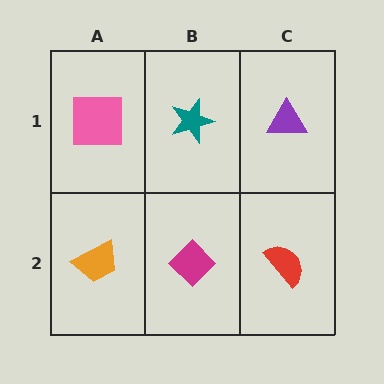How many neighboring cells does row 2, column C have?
2.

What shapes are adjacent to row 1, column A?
An orange trapezoid (row 2, column A), a teal star (row 1, column B).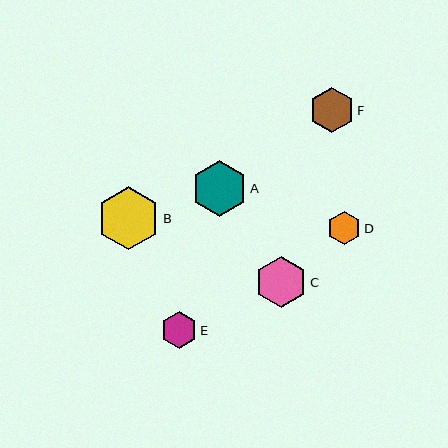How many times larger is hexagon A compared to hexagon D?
Hexagon A is approximately 1.7 times the size of hexagon D.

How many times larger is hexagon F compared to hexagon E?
Hexagon F is approximately 1.2 times the size of hexagon E.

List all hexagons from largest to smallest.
From largest to smallest: B, A, C, F, E, D.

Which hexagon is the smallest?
Hexagon D is the smallest with a size of approximately 33 pixels.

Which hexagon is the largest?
Hexagon B is the largest with a size of approximately 63 pixels.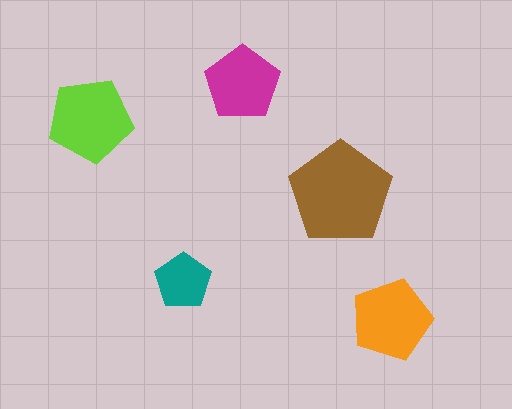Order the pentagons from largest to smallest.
the brown one, the lime one, the orange one, the magenta one, the teal one.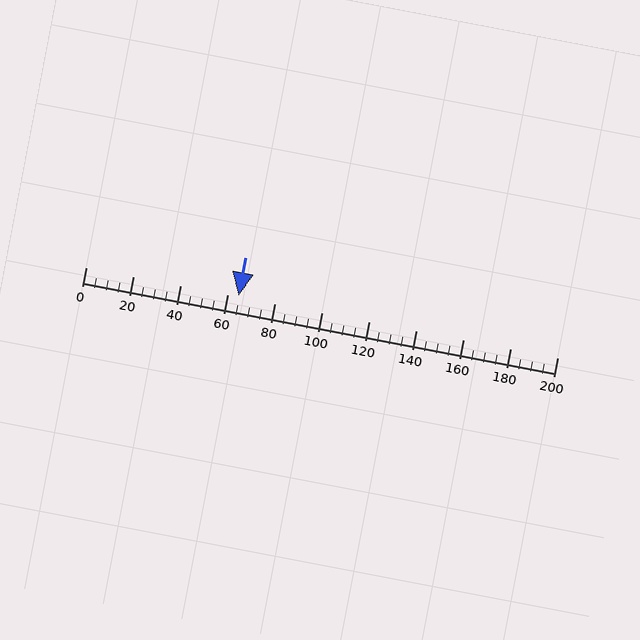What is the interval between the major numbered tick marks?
The major tick marks are spaced 20 units apart.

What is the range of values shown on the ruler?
The ruler shows values from 0 to 200.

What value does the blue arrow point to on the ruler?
The blue arrow points to approximately 65.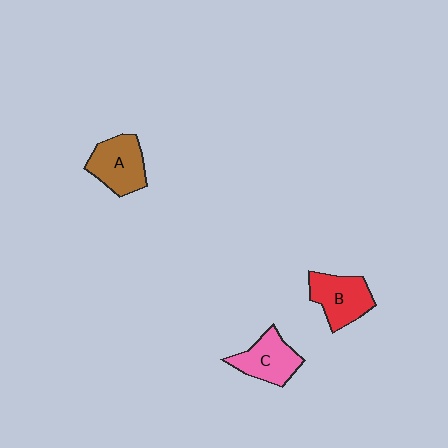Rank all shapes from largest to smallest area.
From largest to smallest: A (brown), B (red), C (pink).